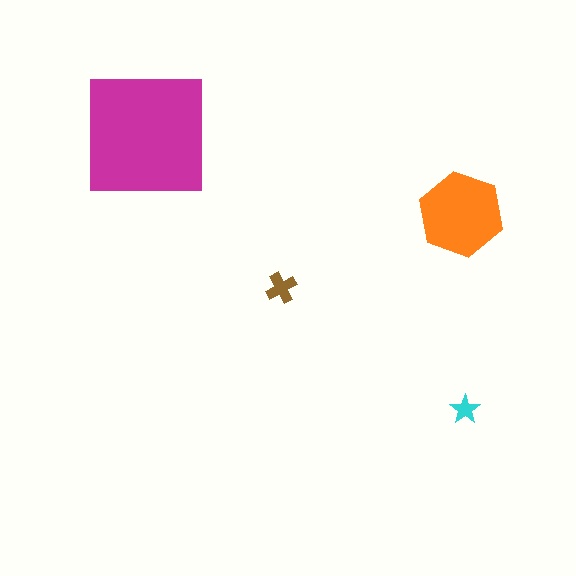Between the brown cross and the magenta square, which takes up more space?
The magenta square.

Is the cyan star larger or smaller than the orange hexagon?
Smaller.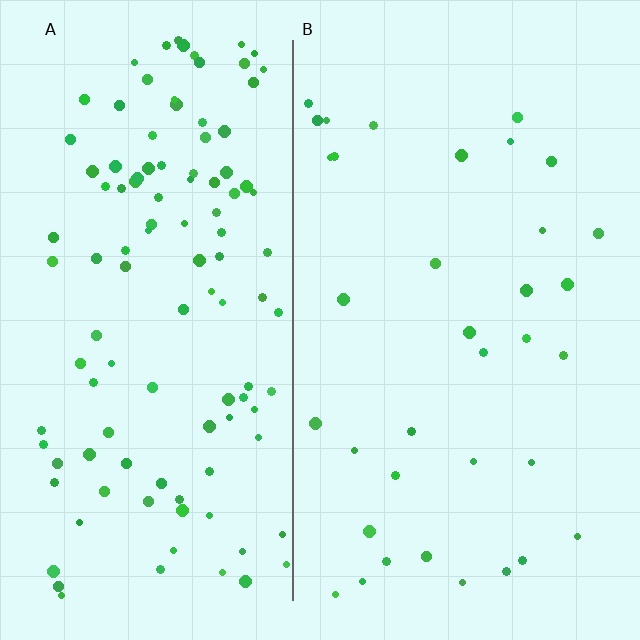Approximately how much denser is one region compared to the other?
Approximately 3.3× — region A over region B.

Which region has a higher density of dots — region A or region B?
A (the left).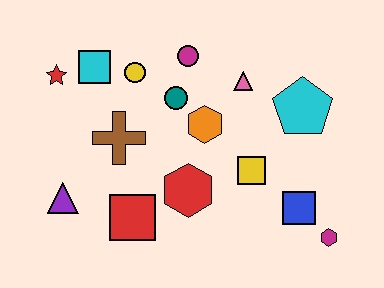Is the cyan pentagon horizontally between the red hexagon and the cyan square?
No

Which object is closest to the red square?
The red hexagon is closest to the red square.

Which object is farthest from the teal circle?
The magenta hexagon is farthest from the teal circle.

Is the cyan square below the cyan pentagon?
No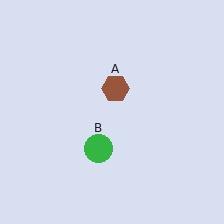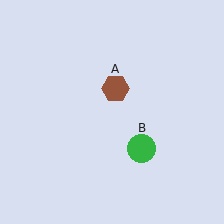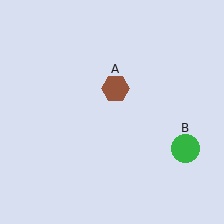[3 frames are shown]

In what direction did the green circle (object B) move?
The green circle (object B) moved right.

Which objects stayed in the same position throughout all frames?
Brown hexagon (object A) remained stationary.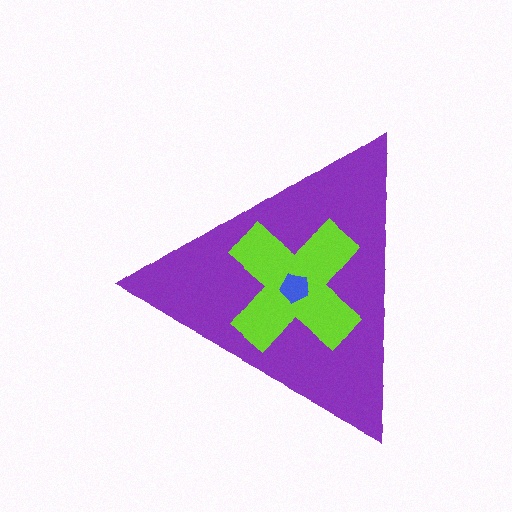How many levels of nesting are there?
3.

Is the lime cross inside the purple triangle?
Yes.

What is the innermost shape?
The blue pentagon.